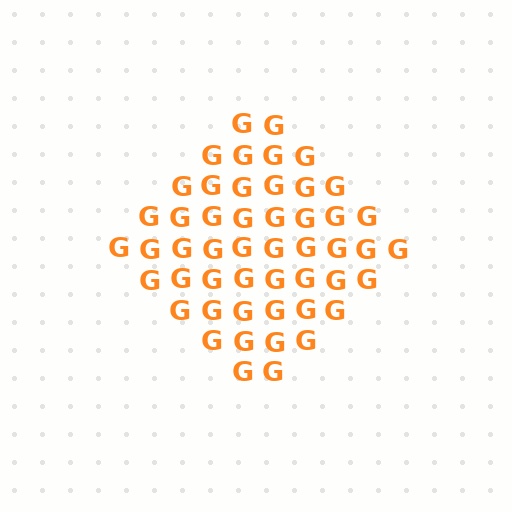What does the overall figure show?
The overall figure shows a diamond.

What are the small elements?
The small elements are letter G's.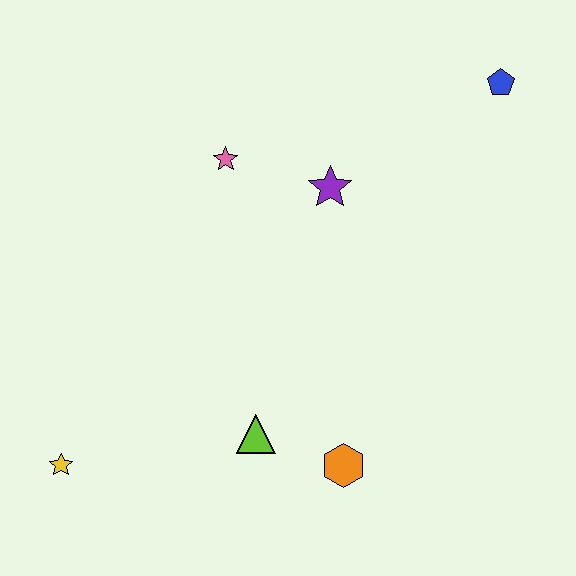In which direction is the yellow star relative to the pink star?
The yellow star is below the pink star.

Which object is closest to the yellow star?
The lime triangle is closest to the yellow star.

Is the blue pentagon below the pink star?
No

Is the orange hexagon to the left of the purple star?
No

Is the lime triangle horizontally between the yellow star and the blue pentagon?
Yes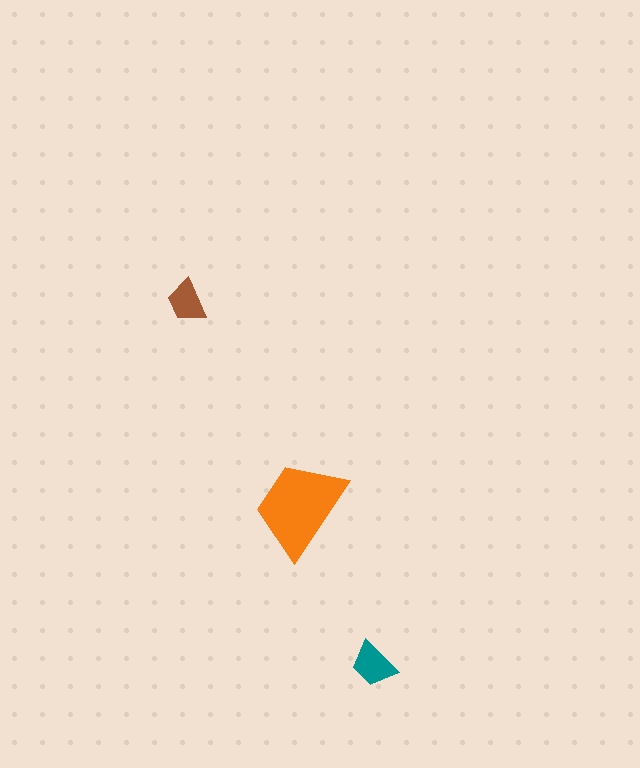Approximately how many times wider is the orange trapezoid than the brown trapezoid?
About 2.5 times wider.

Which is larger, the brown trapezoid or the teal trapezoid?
The teal one.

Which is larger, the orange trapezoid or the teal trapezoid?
The orange one.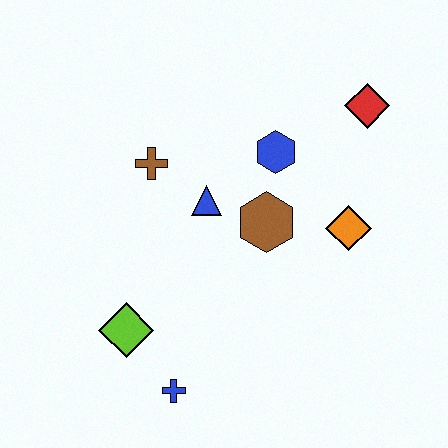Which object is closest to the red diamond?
The blue hexagon is closest to the red diamond.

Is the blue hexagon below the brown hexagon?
No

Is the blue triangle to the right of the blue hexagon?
No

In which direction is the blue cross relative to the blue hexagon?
The blue cross is below the blue hexagon.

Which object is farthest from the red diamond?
The blue cross is farthest from the red diamond.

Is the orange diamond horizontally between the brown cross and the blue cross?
No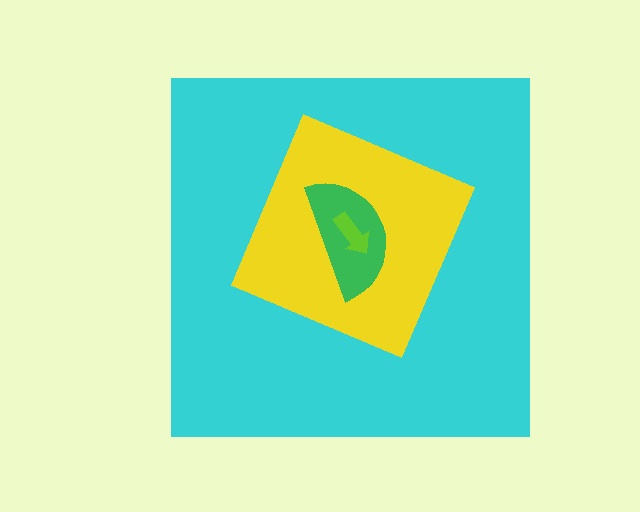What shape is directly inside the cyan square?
The yellow diamond.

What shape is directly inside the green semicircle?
The lime arrow.